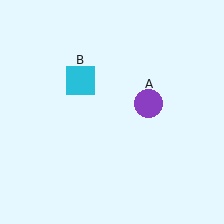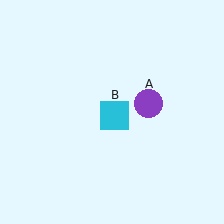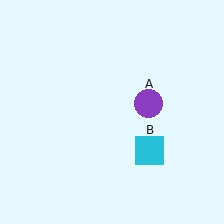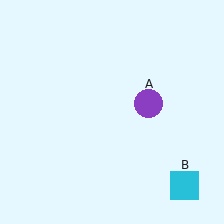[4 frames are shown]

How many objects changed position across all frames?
1 object changed position: cyan square (object B).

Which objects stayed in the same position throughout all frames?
Purple circle (object A) remained stationary.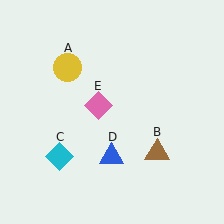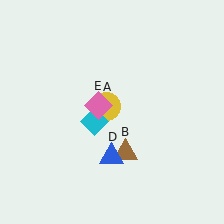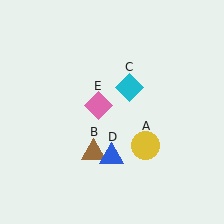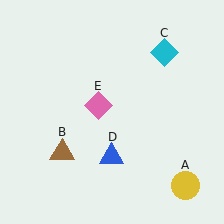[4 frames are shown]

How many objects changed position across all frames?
3 objects changed position: yellow circle (object A), brown triangle (object B), cyan diamond (object C).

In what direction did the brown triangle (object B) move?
The brown triangle (object B) moved left.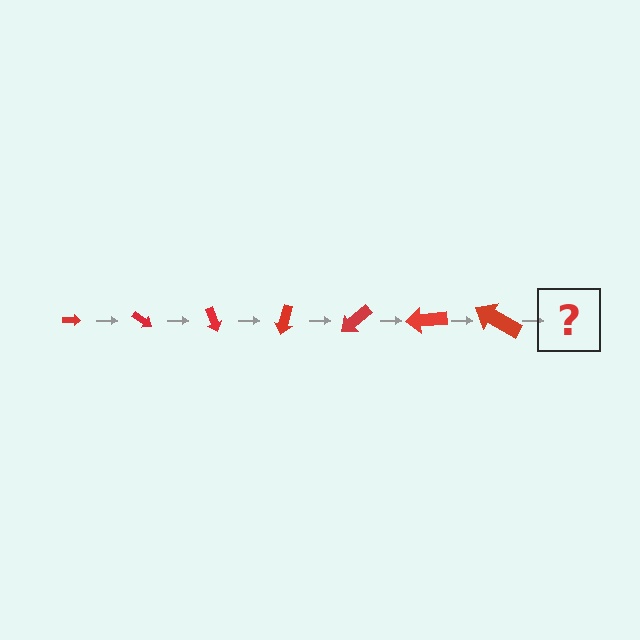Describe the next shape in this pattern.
It should be an arrow, larger than the previous one and rotated 245 degrees from the start.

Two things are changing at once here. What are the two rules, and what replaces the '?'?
The two rules are that the arrow grows larger each step and it rotates 35 degrees each step. The '?' should be an arrow, larger than the previous one and rotated 245 degrees from the start.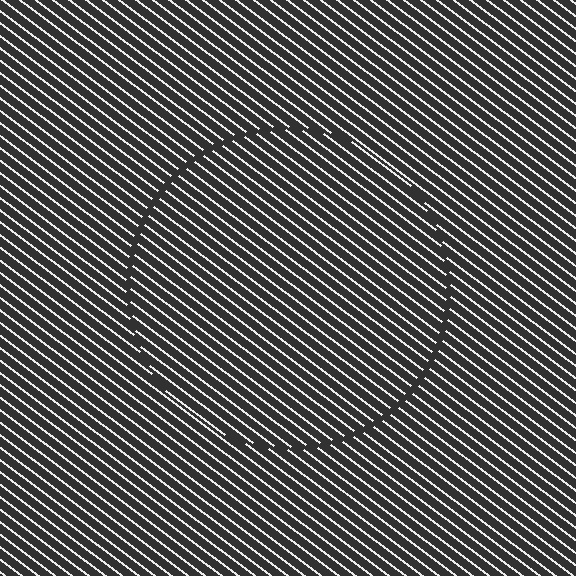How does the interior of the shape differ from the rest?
The interior of the shape contains the same grating, shifted by half a period — the contour is defined by the phase discontinuity where line-ends from the inner and outer gratings abut.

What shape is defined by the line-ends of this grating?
An illusory circle. The interior of the shape contains the same grating, shifted by half a period — the contour is defined by the phase discontinuity where line-ends from the inner and outer gratings abut.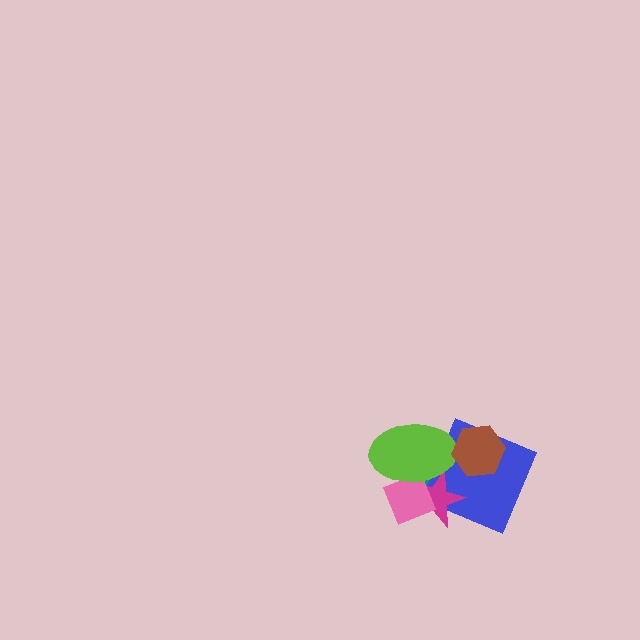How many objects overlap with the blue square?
4 objects overlap with the blue square.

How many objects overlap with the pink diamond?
3 objects overlap with the pink diamond.